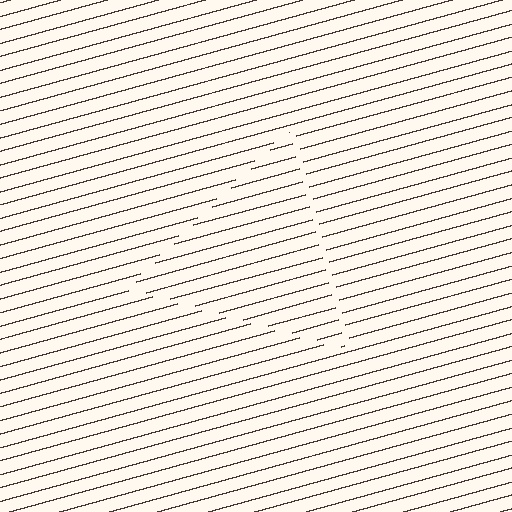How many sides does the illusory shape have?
3 sides — the line-ends trace a triangle.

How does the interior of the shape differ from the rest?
The interior of the shape contains the same grating, shifted by half a period — the contour is defined by the phase discontinuity where line-ends from the inner and outer gratings abut.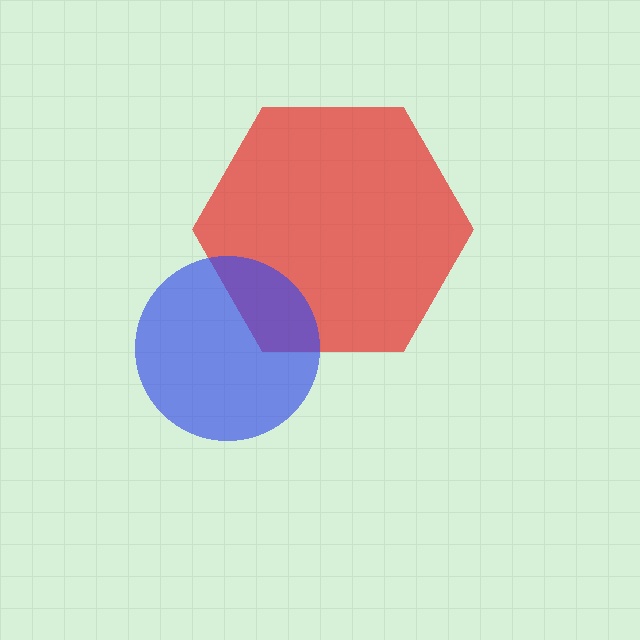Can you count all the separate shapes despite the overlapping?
Yes, there are 2 separate shapes.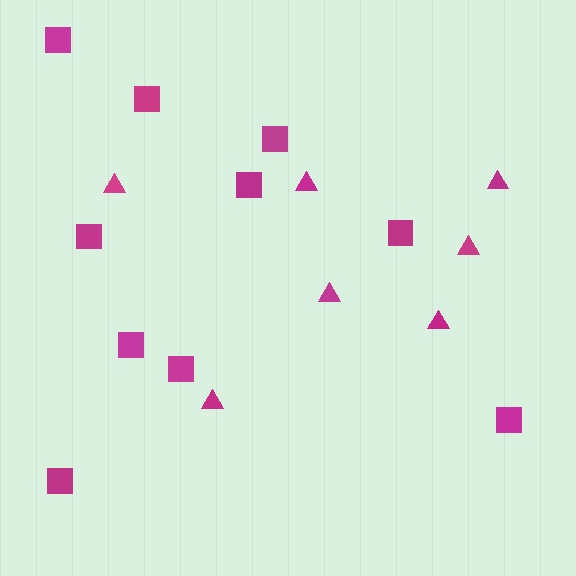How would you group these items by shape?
There are 2 groups: one group of triangles (7) and one group of squares (10).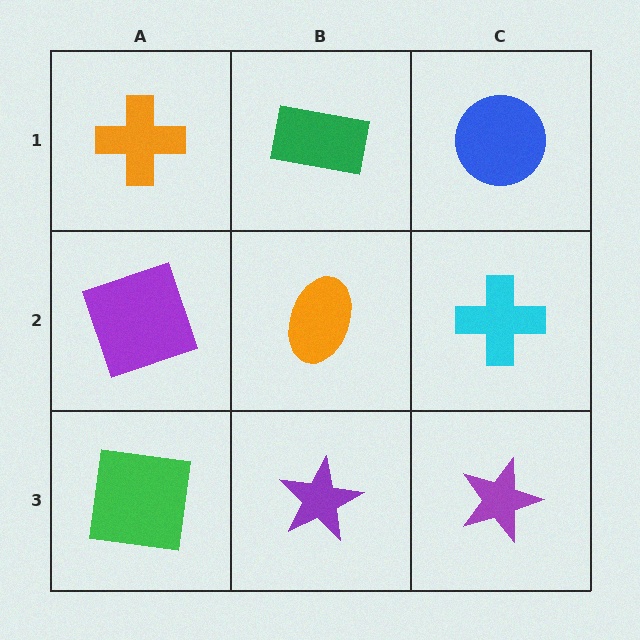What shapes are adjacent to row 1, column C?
A cyan cross (row 2, column C), a green rectangle (row 1, column B).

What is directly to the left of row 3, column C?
A purple star.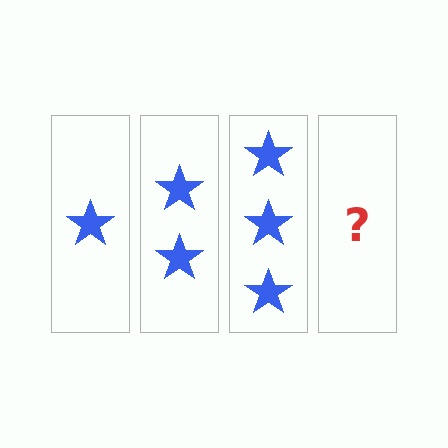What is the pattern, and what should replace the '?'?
The pattern is that each step adds one more star. The '?' should be 4 stars.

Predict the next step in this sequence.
The next step is 4 stars.